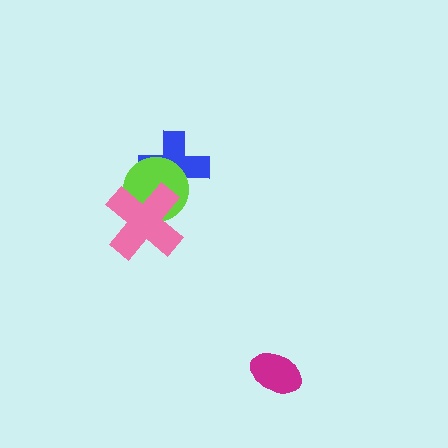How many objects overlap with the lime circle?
2 objects overlap with the lime circle.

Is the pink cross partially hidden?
No, no other shape covers it.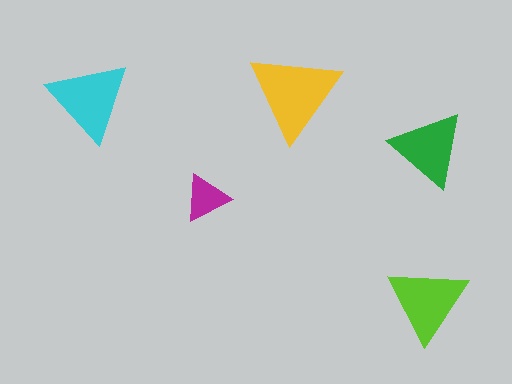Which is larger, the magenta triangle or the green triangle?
The green one.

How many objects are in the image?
There are 5 objects in the image.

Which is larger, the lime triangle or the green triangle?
The lime one.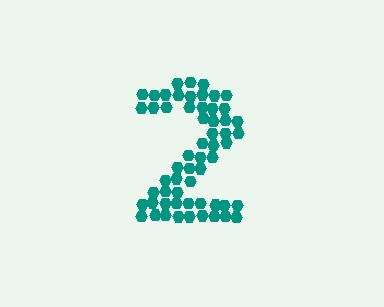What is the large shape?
The large shape is the digit 2.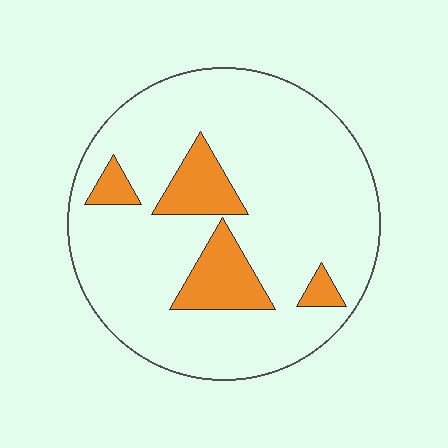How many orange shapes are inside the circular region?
4.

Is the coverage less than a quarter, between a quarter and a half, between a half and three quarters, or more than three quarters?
Less than a quarter.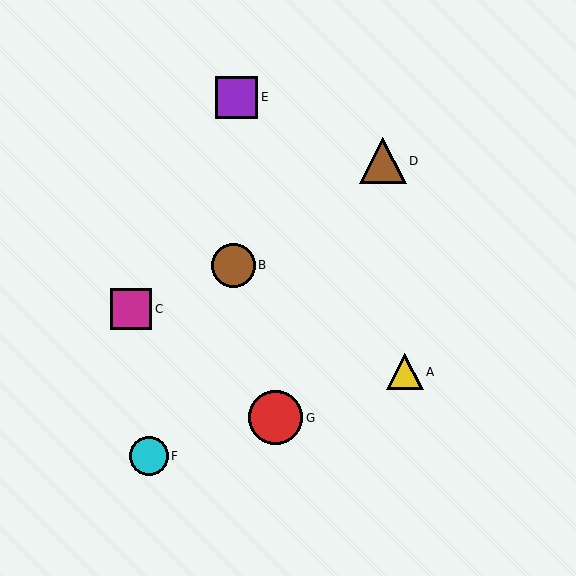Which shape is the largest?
The red circle (labeled G) is the largest.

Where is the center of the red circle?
The center of the red circle is at (276, 418).